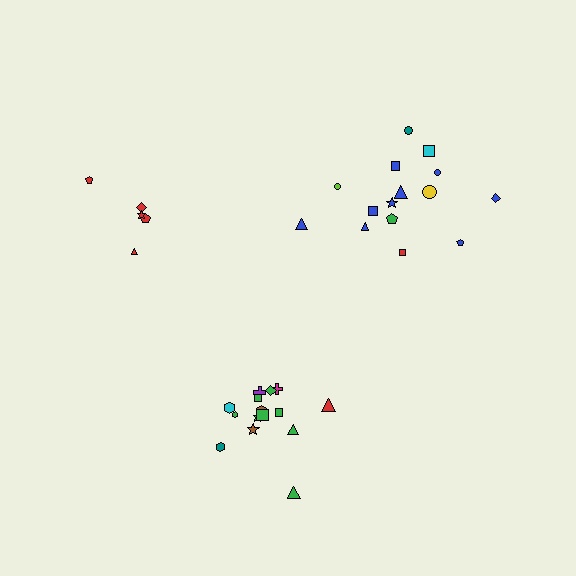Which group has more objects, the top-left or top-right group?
The top-right group.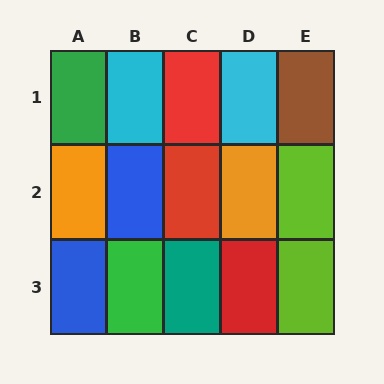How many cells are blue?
2 cells are blue.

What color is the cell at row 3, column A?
Blue.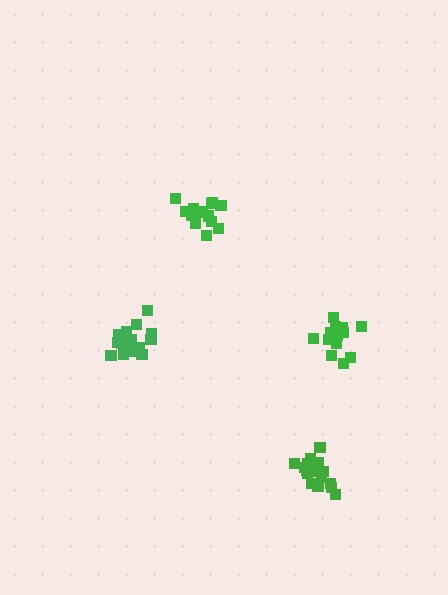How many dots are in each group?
Group 1: 18 dots, Group 2: 16 dots, Group 3: 16 dots, Group 4: 13 dots (63 total).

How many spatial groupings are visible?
There are 4 spatial groupings.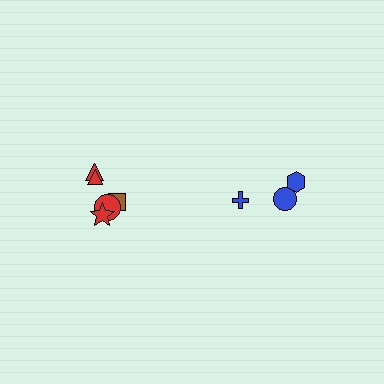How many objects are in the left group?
There are 5 objects.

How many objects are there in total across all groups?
There are 8 objects.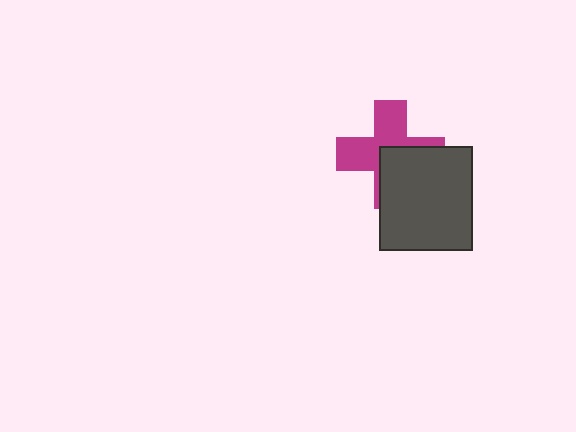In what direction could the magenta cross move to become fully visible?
The magenta cross could move toward the upper-left. That would shift it out from behind the dark gray rectangle entirely.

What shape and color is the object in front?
The object in front is a dark gray rectangle.